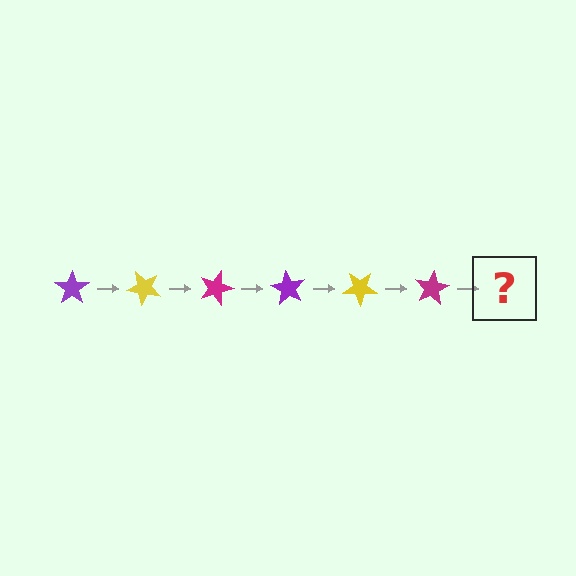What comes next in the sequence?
The next element should be a purple star, rotated 270 degrees from the start.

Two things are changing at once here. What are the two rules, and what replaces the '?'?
The two rules are that it rotates 45 degrees each step and the color cycles through purple, yellow, and magenta. The '?' should be a purple star, rotated 270 degrees from the start.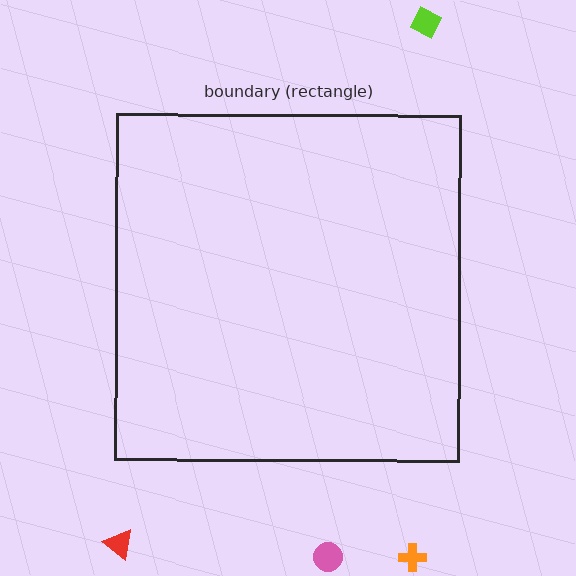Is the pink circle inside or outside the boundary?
Outside.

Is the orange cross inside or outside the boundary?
Outside.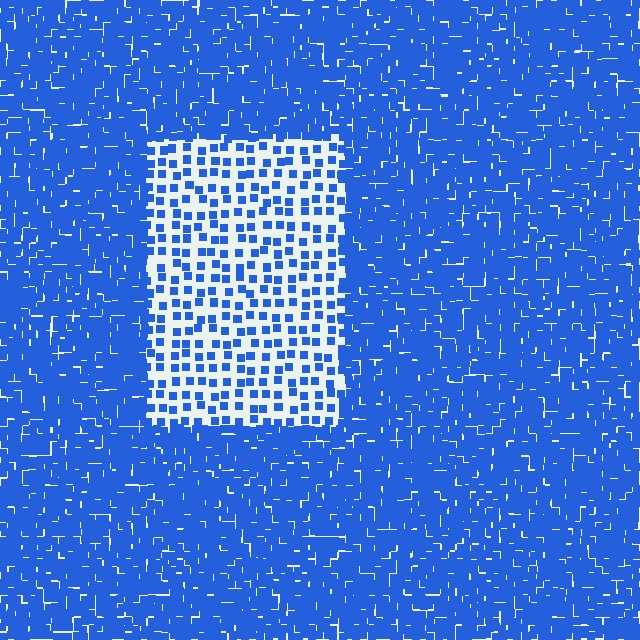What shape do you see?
I see a rectangle.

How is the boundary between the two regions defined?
The boundary is defined by a change in element density (approximately 3.1x ratio). All elements are the same color, size, and shape.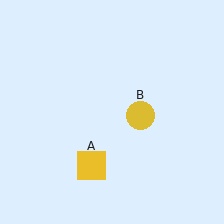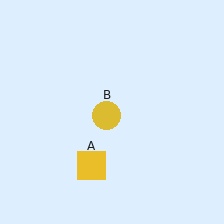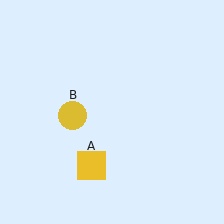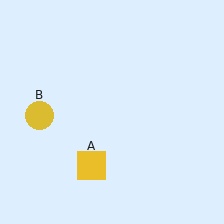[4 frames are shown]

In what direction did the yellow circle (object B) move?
The yellow circle (object B) moved left.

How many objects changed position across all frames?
1 object changed position: yellow circle (object B).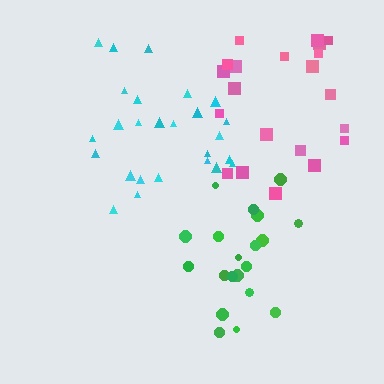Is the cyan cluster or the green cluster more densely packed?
Cyan.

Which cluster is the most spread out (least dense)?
Pink.